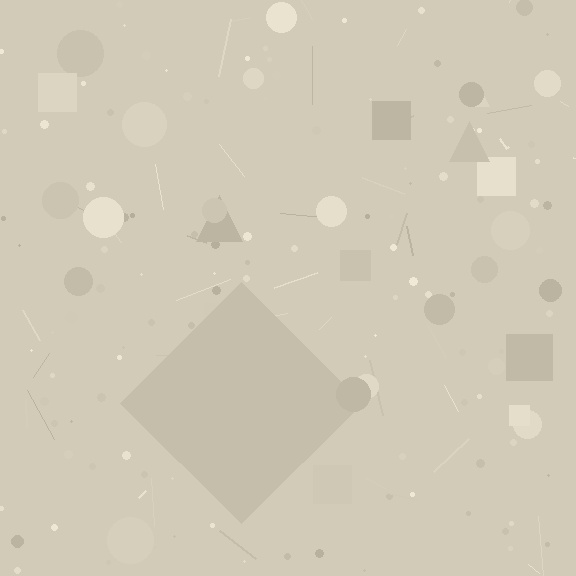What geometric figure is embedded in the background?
A diamond is embedded in the background.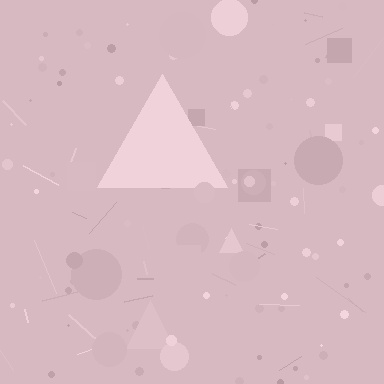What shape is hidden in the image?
A triangle is hidden in the image.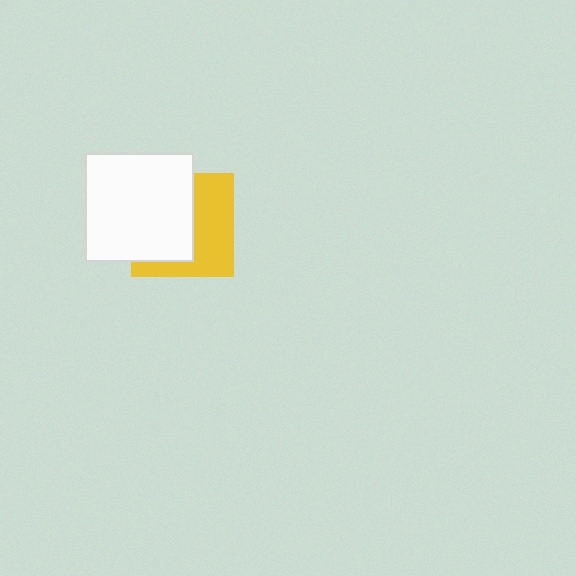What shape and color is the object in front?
The object in front is a white square.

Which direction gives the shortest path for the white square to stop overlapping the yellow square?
Moving left gives the shortest separation.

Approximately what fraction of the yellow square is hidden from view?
Roughly 51% of the yellow square is hidden behind the white square.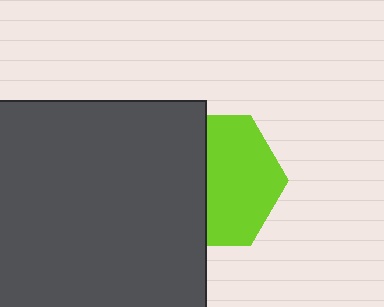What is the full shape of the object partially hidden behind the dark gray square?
The partially hidden object is a lime hexagon.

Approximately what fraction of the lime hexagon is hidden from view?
Roughly 45% of the lime hexagon is hidden behind the dark gray square.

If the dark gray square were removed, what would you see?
You would see the complete lime hexagon.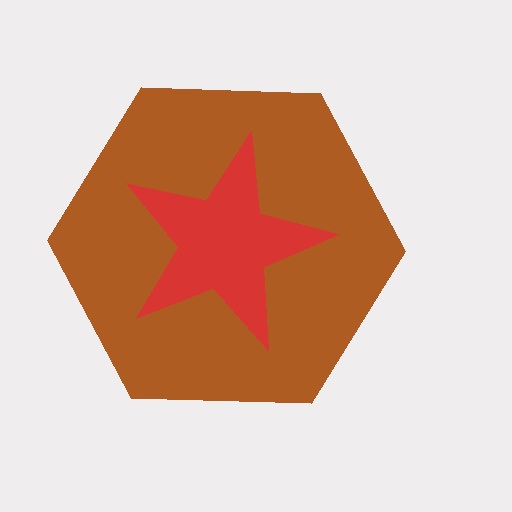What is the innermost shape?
The red star.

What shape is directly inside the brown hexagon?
The red star.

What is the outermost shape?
The brown hexagon.